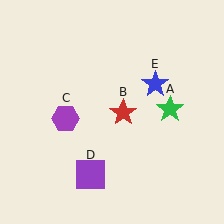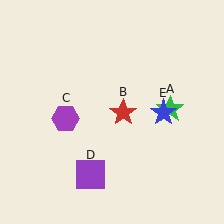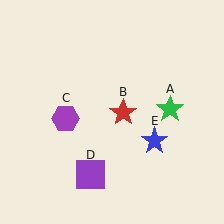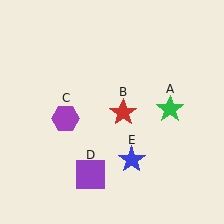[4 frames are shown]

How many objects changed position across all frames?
1 object changed position: blue star (object E).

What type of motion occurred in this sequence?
The blue star (object E) rotated clockwise around the center of the scene.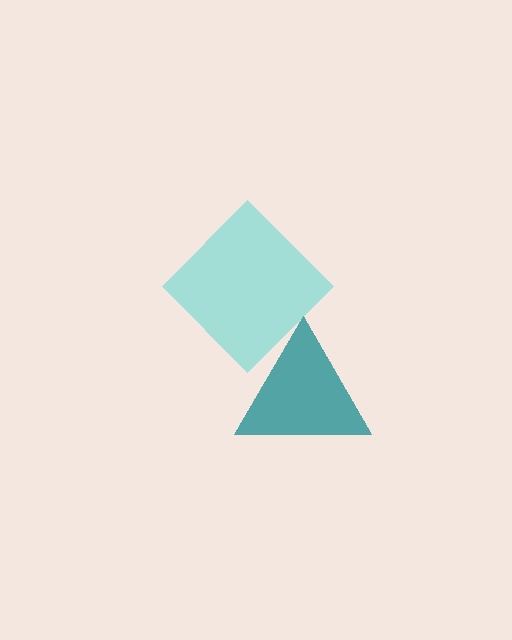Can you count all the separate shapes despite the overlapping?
Yes, there are 2 separate shapes.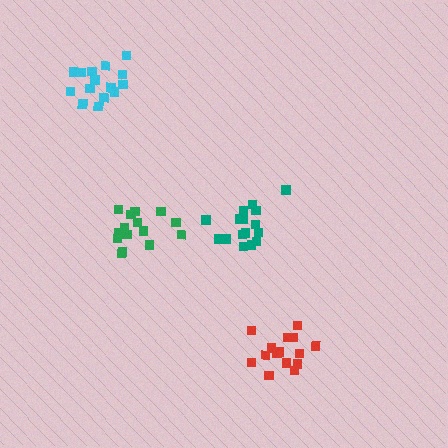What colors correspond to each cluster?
The clusters are colored: green, cyan, teal, red.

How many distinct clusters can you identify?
There are 4 distinct clusters.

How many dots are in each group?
Group 1: 15 dots, Group 2: 15 dots, Group 3: 16 dots, Group 4: 15 dots (61 total).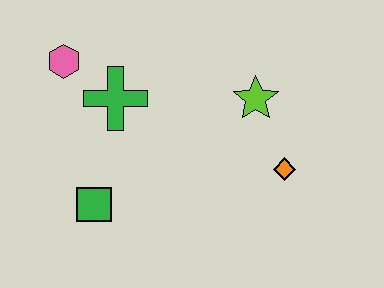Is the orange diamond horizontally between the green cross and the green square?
No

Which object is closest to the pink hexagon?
The green cross is closest to the pink hexagon.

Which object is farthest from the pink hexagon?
The orange diamond is farthest from the pink hexagon.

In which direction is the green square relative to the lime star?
The green square is to the left of the lime star.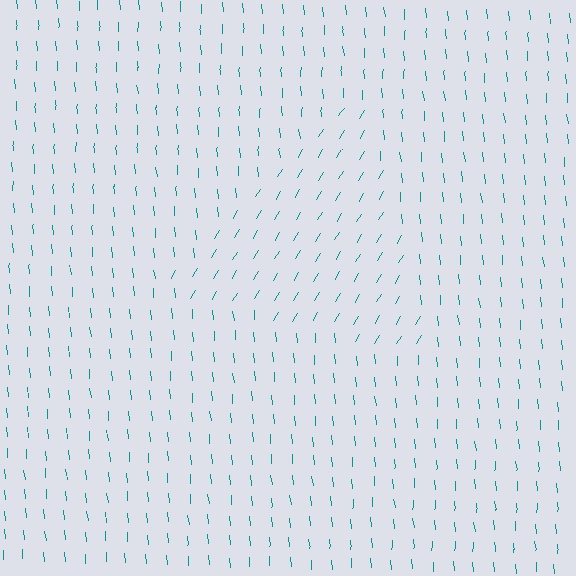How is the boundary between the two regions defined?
The boundary is defined purely by a change in line orientation (approximately 37 degrees difference). All lines are the same color and thickness.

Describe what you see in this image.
The image is filled with small teal line segments. A triangle region in the image has lines oriented differently from the surrounding lines, creating a visible texture boundary.